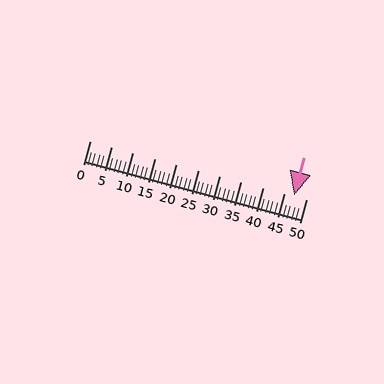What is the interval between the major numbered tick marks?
The major tick marks are spaced 5 units apart.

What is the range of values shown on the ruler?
The ruler shows values from 0 to 50.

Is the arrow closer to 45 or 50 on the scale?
The arrow is closer to 45.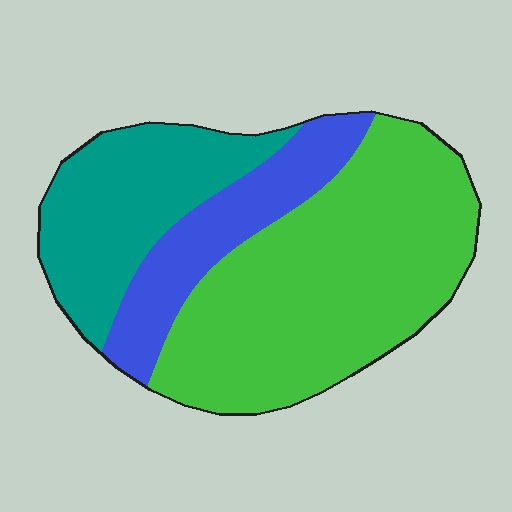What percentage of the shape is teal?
Teal covers 26% of the shape.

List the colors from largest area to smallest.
From largest to smallest: green, teal, blue.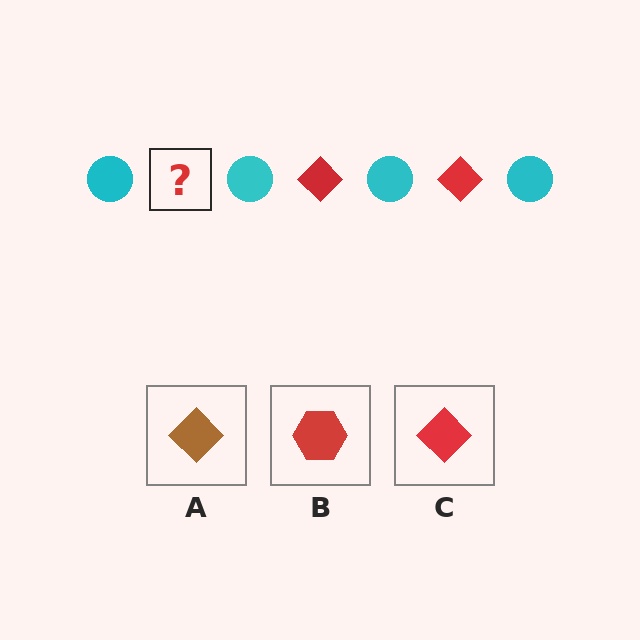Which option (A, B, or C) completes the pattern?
C.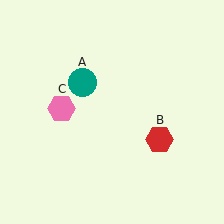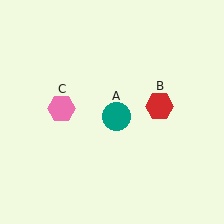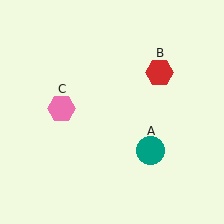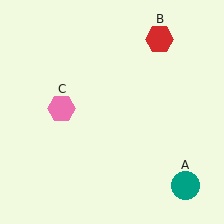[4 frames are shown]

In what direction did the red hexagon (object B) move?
The red hexagon (object B) moved up.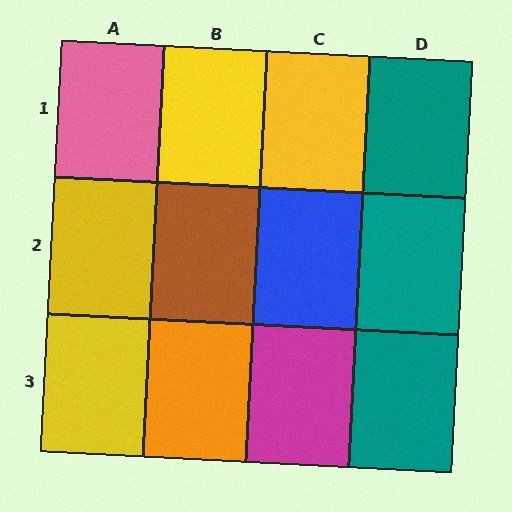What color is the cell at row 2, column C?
Blue.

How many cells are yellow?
4 cells are yellow.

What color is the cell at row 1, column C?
Yellow.